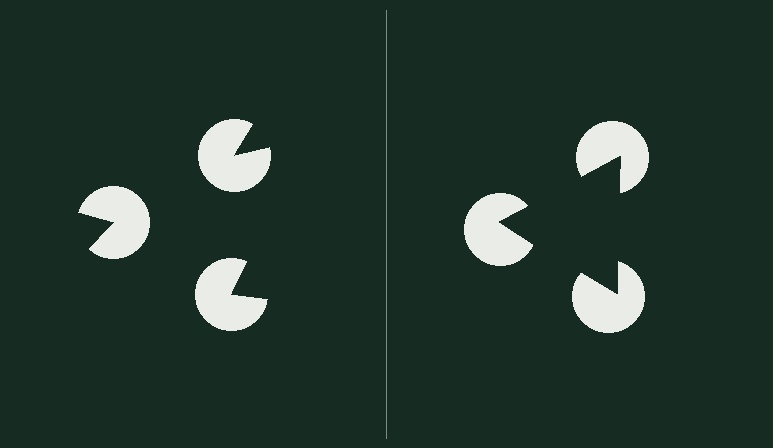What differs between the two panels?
The pac-man discs are positioned identically on both sides; only the wedge orientations differ. On the right they align to a triangle; on the left they are misaligned.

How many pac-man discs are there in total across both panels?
6 — 3 on each side.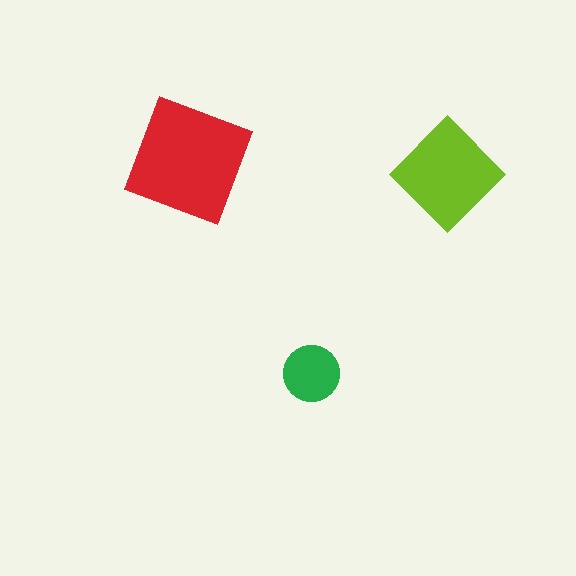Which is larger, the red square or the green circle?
The red square.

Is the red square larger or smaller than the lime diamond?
Larger.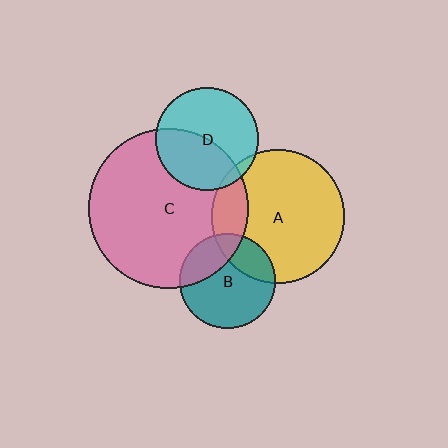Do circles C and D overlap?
Yes.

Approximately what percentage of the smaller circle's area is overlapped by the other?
Approximately 45%.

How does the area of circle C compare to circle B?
Approximately 2.8 times.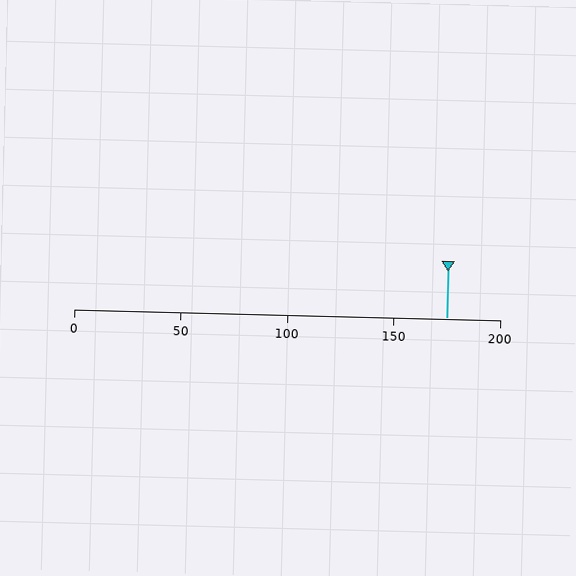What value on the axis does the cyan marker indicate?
The marker indicates approximately 175.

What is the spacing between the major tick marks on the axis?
The major ticks are spaced 50 apart.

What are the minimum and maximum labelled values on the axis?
The axis runs from 0 to 200.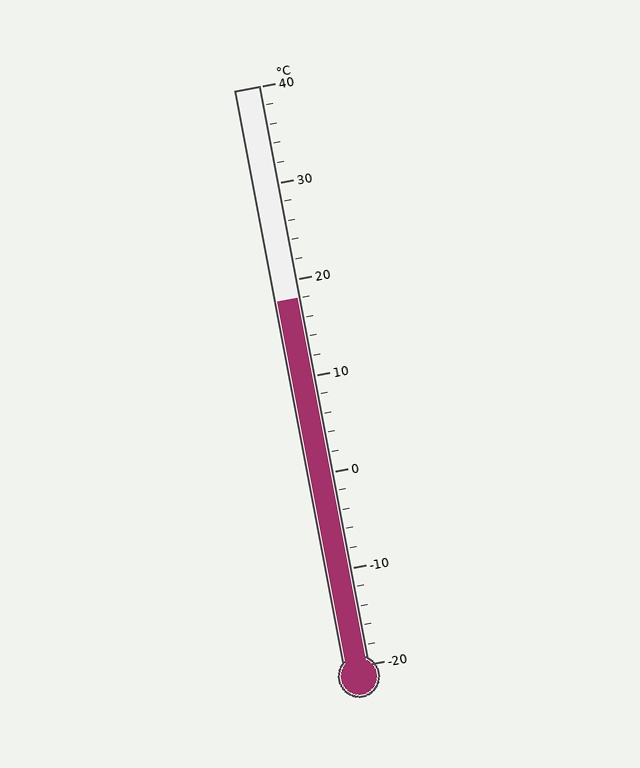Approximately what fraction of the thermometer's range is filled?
The thermometer is filled to approximately 65% of its range.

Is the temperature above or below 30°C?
The temperature is below 30°C.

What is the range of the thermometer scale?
The thermometer scale ranges from -20°C to 40°C.